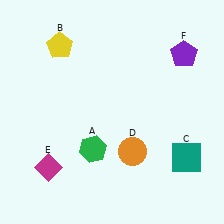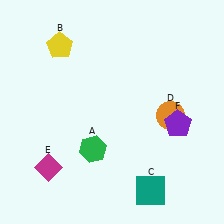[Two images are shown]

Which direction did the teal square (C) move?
The teal square (C) moved left.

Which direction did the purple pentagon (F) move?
The purple pentagon (F) moved down.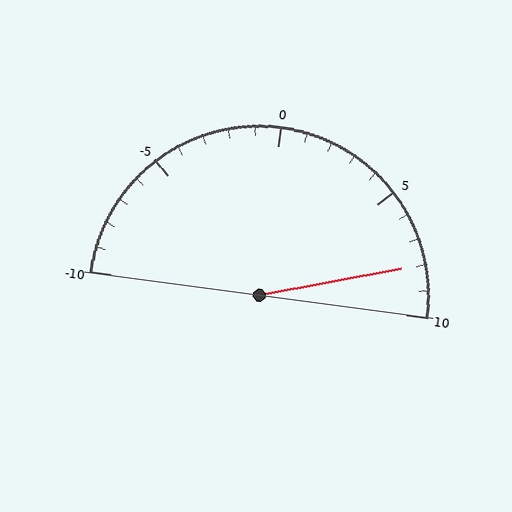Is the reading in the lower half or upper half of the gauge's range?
The reading is in the upper half of the range (-10 to 10).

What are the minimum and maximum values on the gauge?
The gauge ranges from -10 to 10.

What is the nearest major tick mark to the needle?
The nearest major tick mark is 10.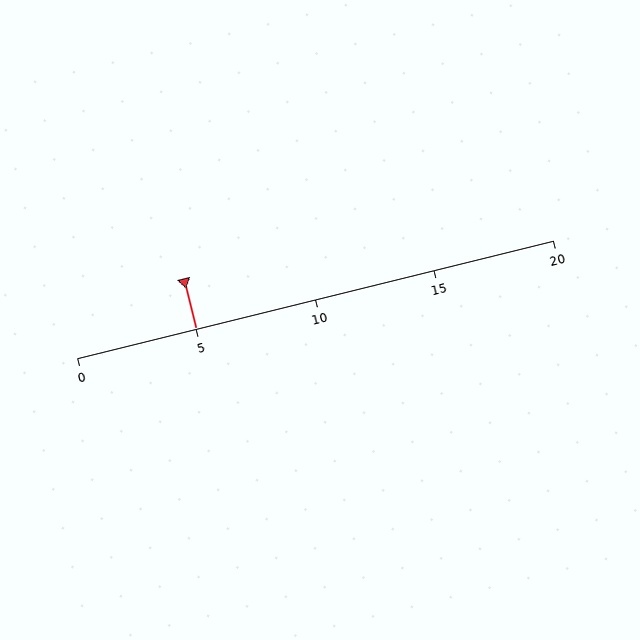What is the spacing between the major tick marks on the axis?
The major ticks are spaced 5 apart.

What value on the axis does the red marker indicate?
The marker indicates approximately 5.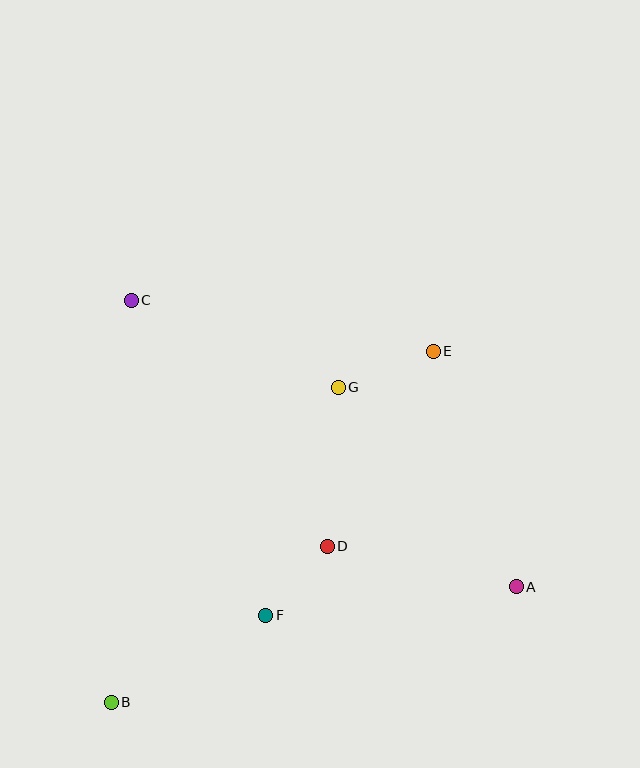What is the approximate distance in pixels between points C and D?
The distance between C and D is approximately 315 pixels.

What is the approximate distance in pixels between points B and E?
The distance between B and E is approximately 476 pixels.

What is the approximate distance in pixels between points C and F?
The distance between C and F is approximately 343 pixels.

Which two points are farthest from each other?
Points A and C are farthest from each other.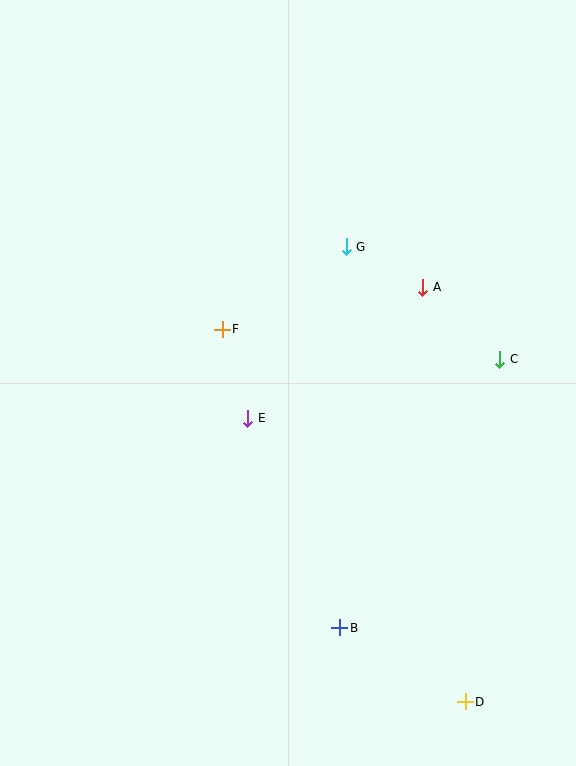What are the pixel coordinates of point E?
Point E is at (248, 418).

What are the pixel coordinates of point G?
Point G is at (346, 247).